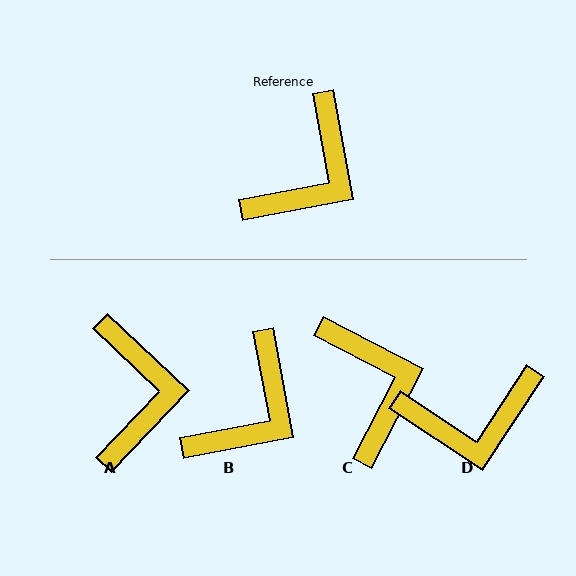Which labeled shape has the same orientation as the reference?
B.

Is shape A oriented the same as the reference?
No, it is off by about 36 degrees.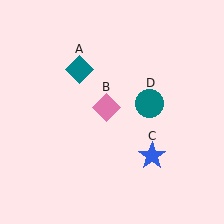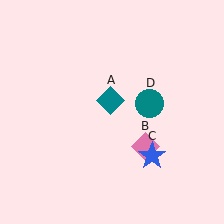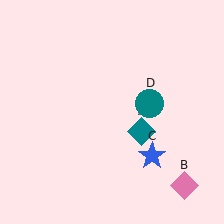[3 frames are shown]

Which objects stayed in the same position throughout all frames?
Blue star (object C) and teal circle (object D) remained stationary.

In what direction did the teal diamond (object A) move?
The teal diamond (object A) moved down and to the right.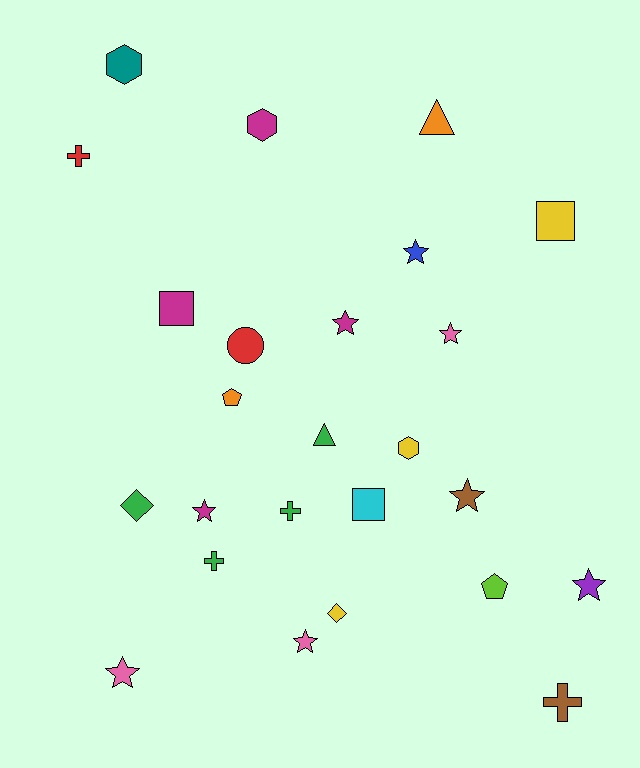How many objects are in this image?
There are 25 objects.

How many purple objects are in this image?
There is 1 purple object.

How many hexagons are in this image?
There are 3 hexagons.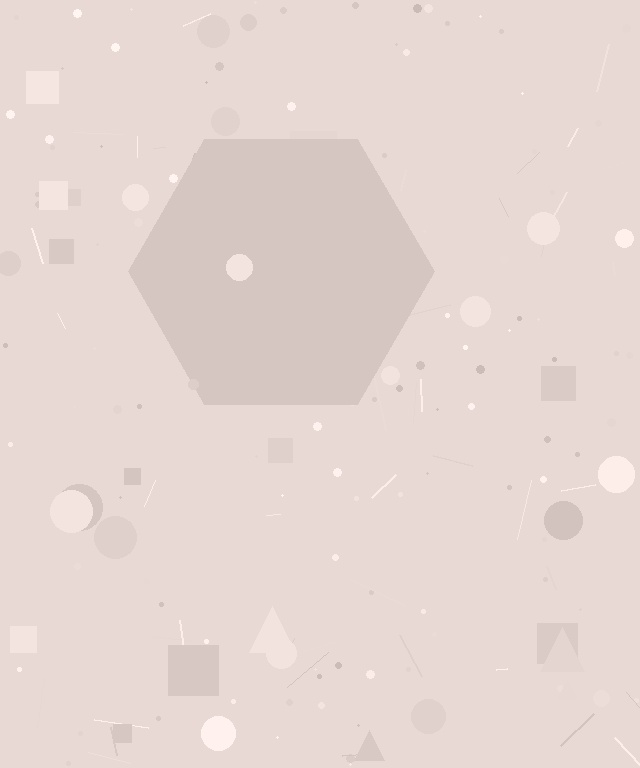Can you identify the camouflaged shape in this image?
The camouflaged shape is a hexagon.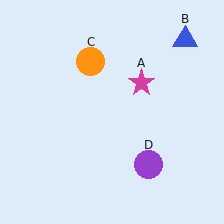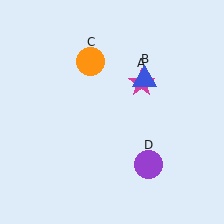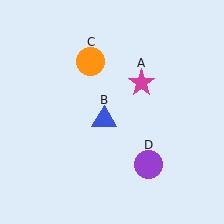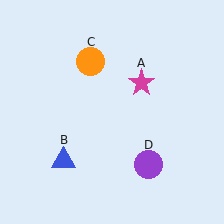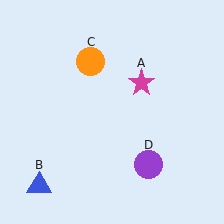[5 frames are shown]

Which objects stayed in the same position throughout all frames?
Magenta star (object A) and orange circle (object C) and purple circle (object D) remained stationary.